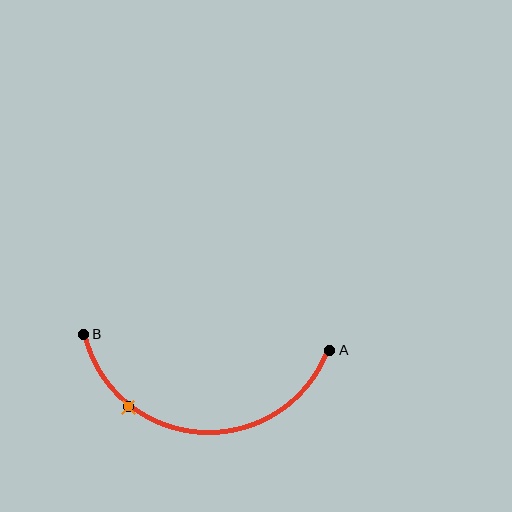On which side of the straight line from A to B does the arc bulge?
The arc bulges below the straight line connecting A and B.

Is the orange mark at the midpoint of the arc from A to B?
No. The orange mark lies on the arc but is closer to endpoint B. The arc midpoint would be at the point on the curve equidistant along the arc from both A and B.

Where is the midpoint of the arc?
The arc midpoint is the point on the curve farthest from the straight line joining A and B. It sits below that line.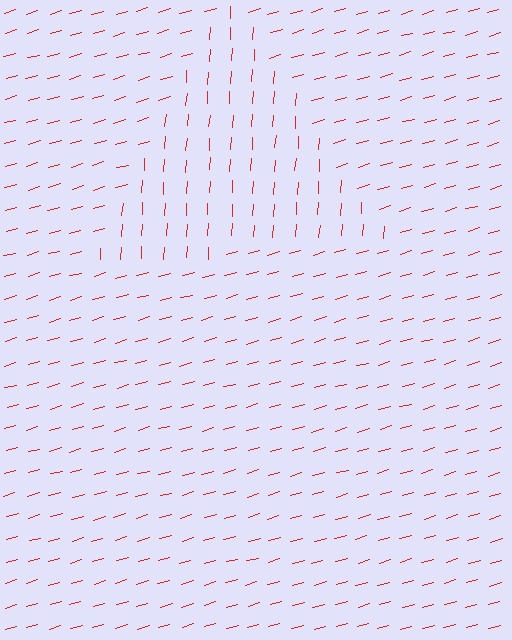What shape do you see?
I see a triangle.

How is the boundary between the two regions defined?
The boundary is defined purely by a change in line orientation (approximately 70 degrees difference). All lines are the same color and thickness.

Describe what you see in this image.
The image is filled with small red line segments. A triangle region in the image has lines oriented differently from the surrounding lines, creating a visible texture boundary.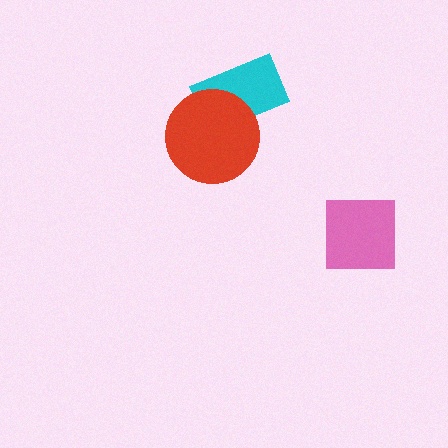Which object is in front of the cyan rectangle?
The red circle is in front of the cyan rectangle.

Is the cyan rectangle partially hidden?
Yes, it is partially covered by another shape.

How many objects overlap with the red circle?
1 object overlaps with the red circle.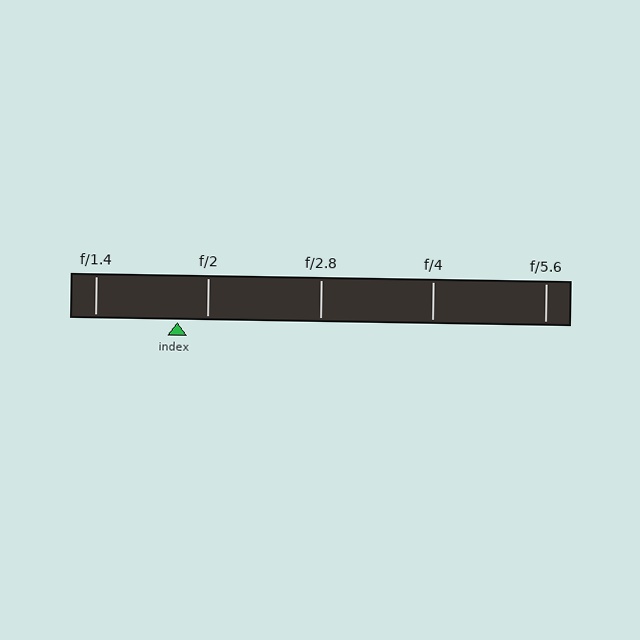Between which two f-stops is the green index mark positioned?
The index mark is between f/1.4 and f/2.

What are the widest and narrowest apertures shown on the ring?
The widest aperture shown is f/1.4 and the narrowest is f/5.6.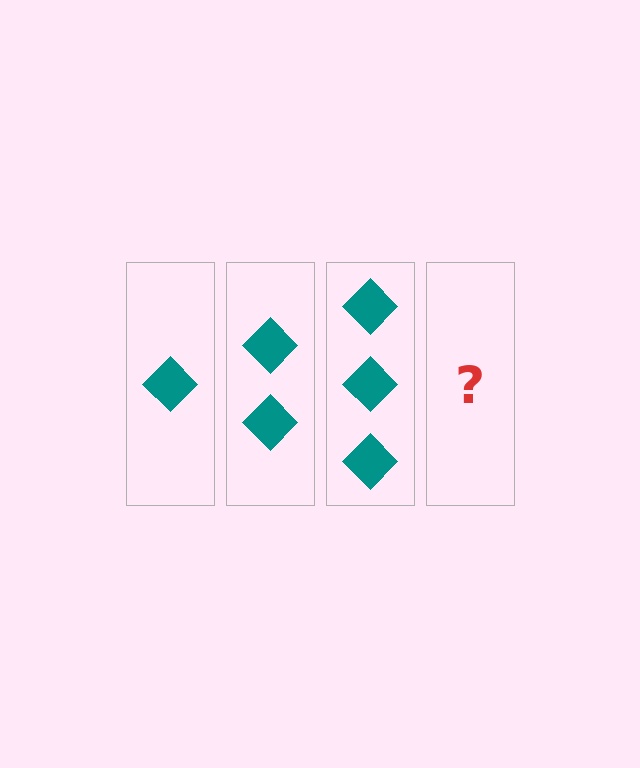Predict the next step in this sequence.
The next step is 4 diamonds.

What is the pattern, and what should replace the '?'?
The pattern is that each step adds one more diamond. The '?' should be 4 diamonds.